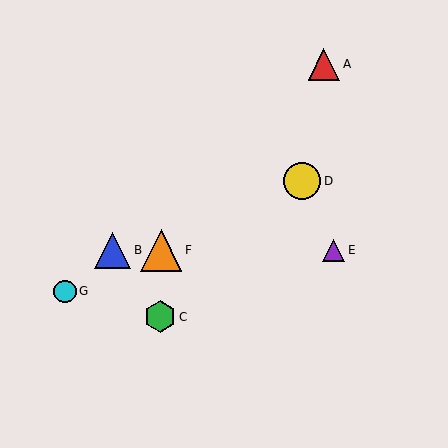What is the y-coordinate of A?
Object A is at y≈64.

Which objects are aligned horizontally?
Objects B, E, F are aligned horizontally.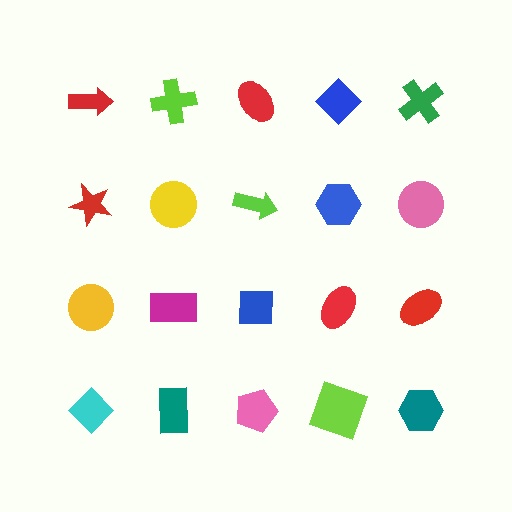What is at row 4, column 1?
A cyan diamond.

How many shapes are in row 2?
5 shapes.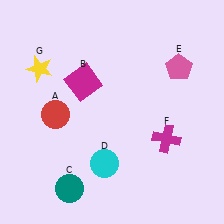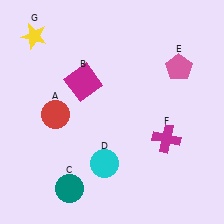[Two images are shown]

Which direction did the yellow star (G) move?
The yellow star (G) moved up.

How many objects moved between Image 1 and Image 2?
1 object moved between the two images.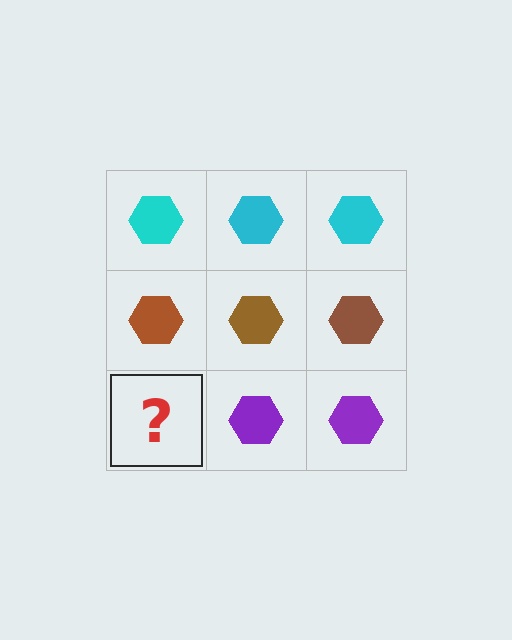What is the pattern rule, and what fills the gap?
The rule is that each row has a consistent color. The gap should be filled with a purple hexagon.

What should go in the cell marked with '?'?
The missing cell should contain a purple hexagon.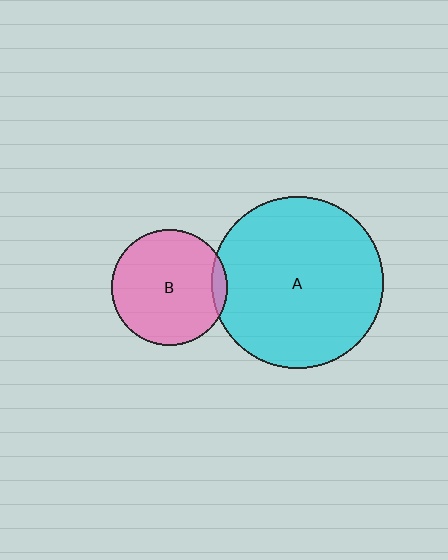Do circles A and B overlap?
Yes.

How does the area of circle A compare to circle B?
Approximately 2.2 times.